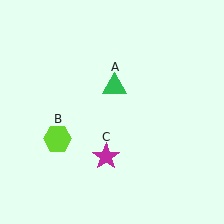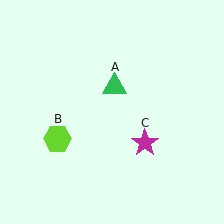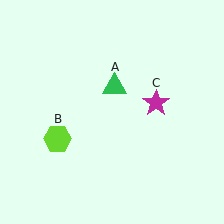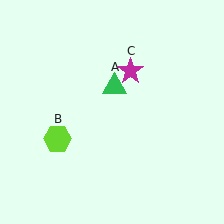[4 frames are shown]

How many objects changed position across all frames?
1 object changed position: magenta star (object C).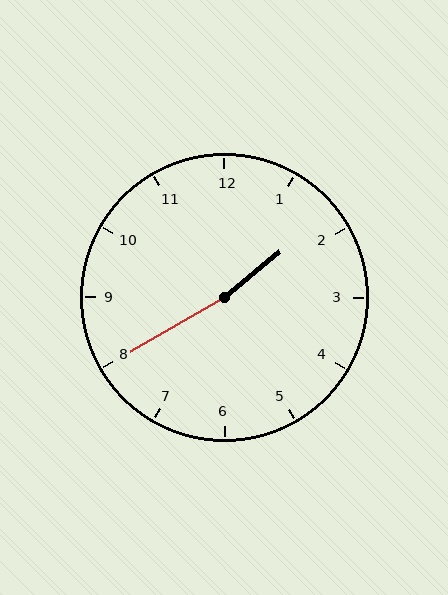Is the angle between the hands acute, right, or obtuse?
It is obtuse.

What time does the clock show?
1:40.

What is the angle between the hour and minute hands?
Approximately 170 degrees.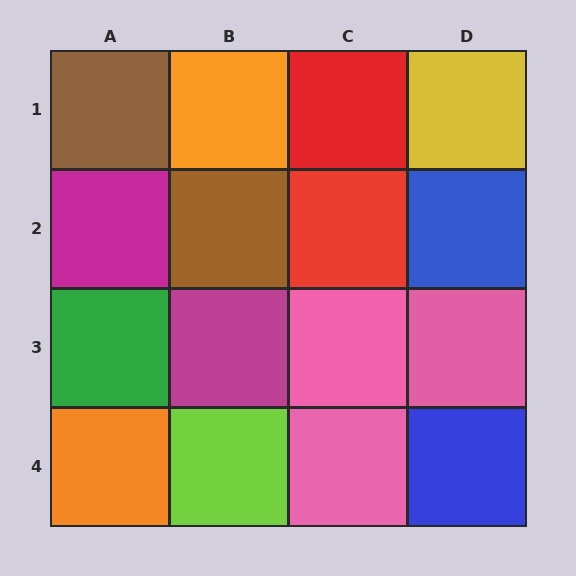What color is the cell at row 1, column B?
Orange.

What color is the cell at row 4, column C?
Pink.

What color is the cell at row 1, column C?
Red.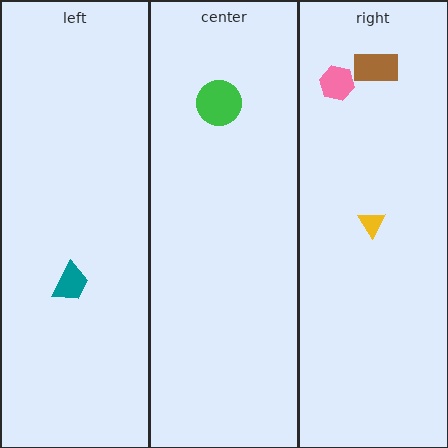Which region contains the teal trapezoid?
The left region.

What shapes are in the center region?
The green circle.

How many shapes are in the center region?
1.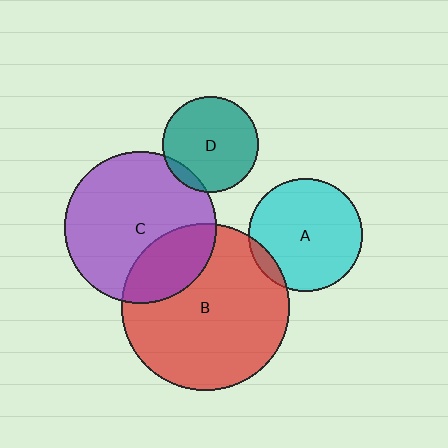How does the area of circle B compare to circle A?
Approximately 2.2 times.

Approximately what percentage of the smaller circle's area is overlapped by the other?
Approximately 25%.